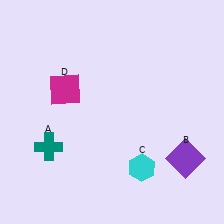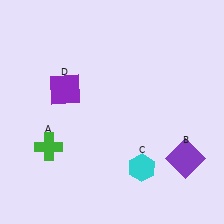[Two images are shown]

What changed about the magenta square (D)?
In Image 1, D is magenta. In Image 2, it changed to purple.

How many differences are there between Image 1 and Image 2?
There are 2 differences between the two images.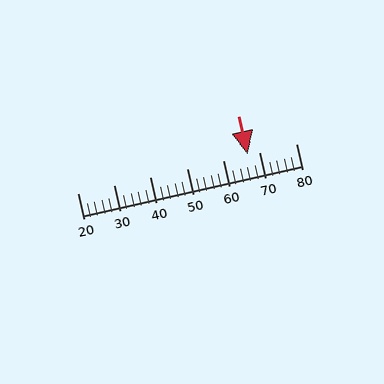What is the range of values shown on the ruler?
The ruler shows values from 20 to 80.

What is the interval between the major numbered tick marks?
The major tick marks are spaced 10 units apart.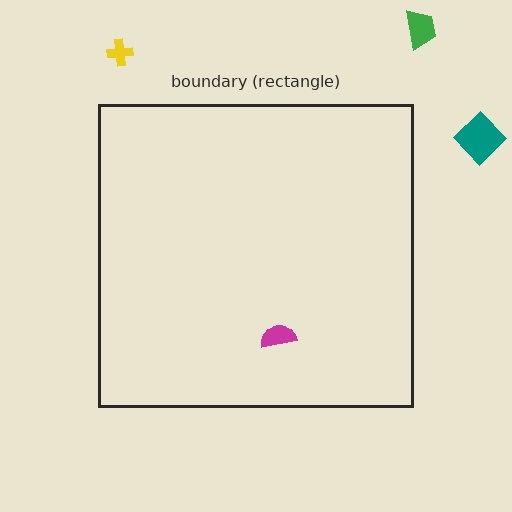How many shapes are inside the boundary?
1 inside, 3 outside.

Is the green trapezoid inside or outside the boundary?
Outside.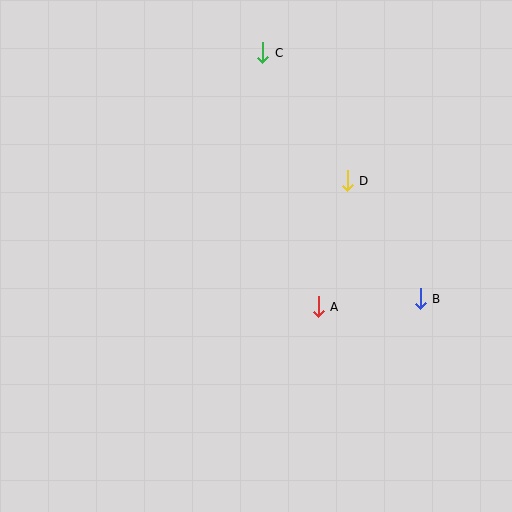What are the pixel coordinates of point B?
Point B is at (420, 299).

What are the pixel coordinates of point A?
Point A is at (318, 307).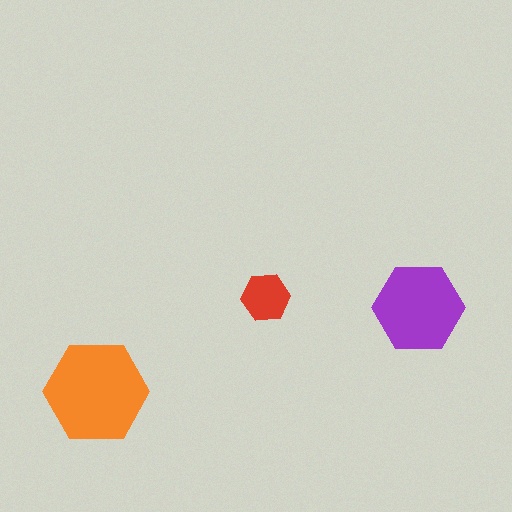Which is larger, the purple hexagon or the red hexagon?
The purple one.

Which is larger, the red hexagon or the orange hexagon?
The orange one.